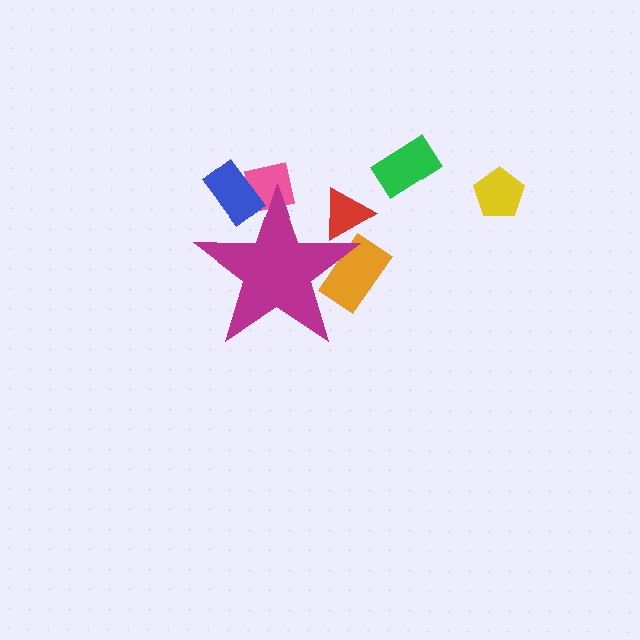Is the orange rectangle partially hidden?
Yes, the orange rectangle is partially hidden behind the magenta star.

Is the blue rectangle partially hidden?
Yes, the blue rectangle is partially hidden behind the magenta star.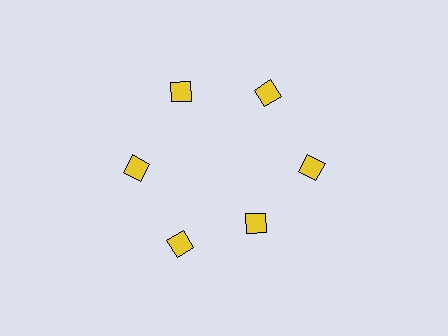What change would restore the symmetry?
The symmetry would be restored by moving it outward, back onto the ring so that all 6 squares sit at equal angles and equal distance from the center.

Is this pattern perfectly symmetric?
No. The 6 yellow squares are arranged in a ring, but one element near the 5 o'clock position is pulled inward toward the center, breaking the 6-fold rotational symmetry.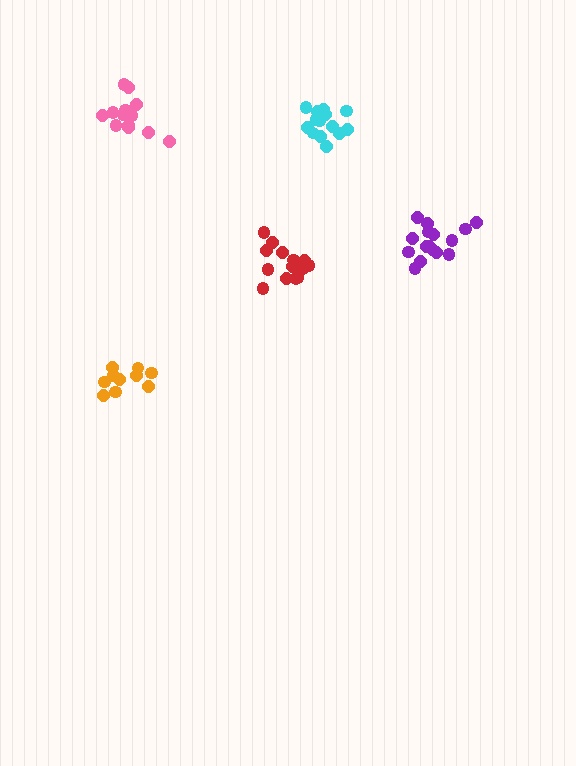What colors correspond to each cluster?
The clusters are colored: red, pink, orange, purple, cyan.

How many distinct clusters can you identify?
There are 5 distinct clusters.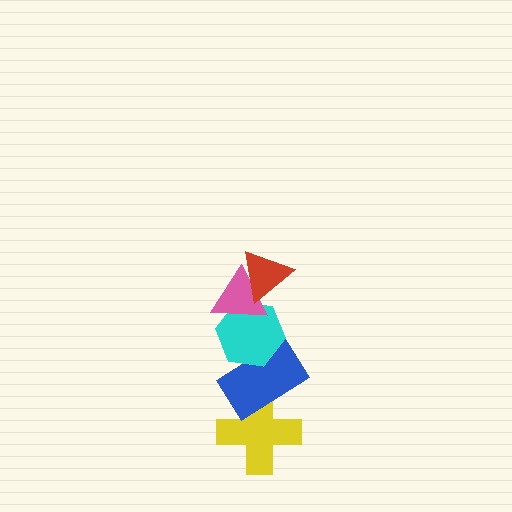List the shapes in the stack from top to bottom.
From top to bottom: the red triangle, the pink triangle, the cyan hexagon, the blue rectangle, the yellow cross.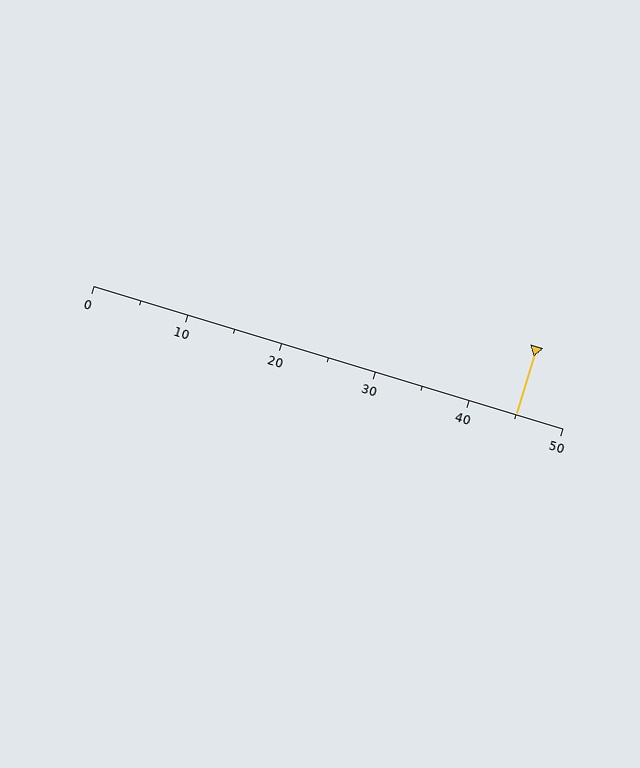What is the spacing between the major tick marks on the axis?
The major ticks are spaced 10 apart.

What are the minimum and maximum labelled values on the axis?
The axis runs from 0 to 50.